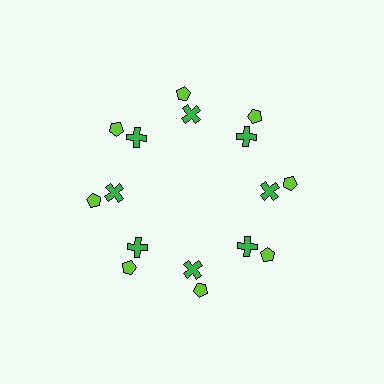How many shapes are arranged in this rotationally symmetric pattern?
There are 16 shapes, arranged in 8 groups of 2.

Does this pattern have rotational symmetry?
Yes, this pattern has 8-fold rotational symmetry. It looks the same after rotating 45 degrees around the center.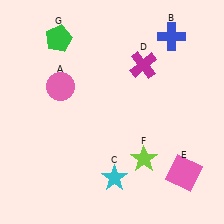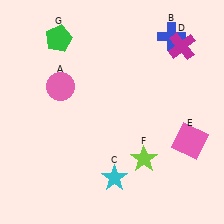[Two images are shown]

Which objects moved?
The objects that moved are: the magenta cross (D), the pink square (E).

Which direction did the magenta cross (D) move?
The magenta cross (D) moved right.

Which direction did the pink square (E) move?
The pink square (E) moved up.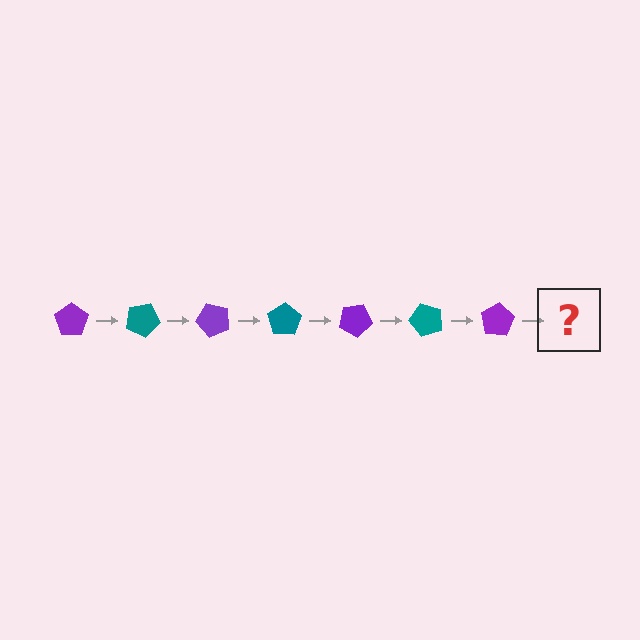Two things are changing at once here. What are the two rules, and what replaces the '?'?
The two rules are that it rotates 25 degrees each step and the color cycles through purple and teal. The '?' should be a teal pentagon, rotated 175 degrees from the start.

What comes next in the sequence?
The next element should be a teal pentagon, rotated 175 degrees from the start.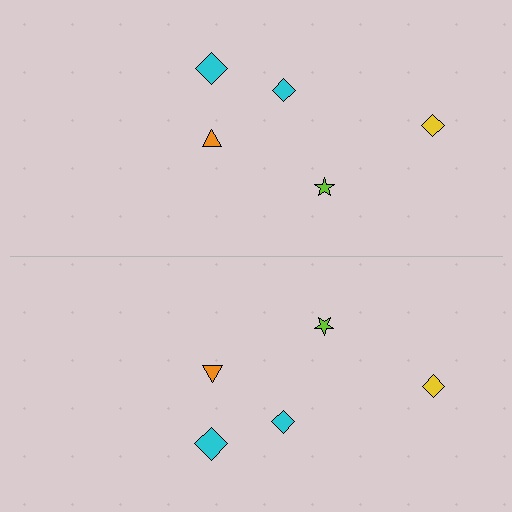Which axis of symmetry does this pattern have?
The pattern has a horizontal axis of symmetry running through the center of the image.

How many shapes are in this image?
There are 10 shapes in this image.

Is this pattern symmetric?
Yes, this pattern has bilateral (reflection) symmetry.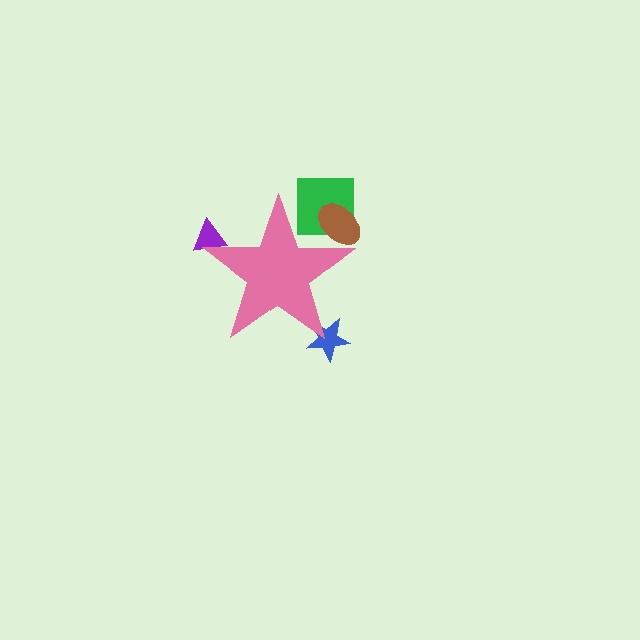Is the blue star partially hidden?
Yes, the blue star is partially hidden behind the pink star.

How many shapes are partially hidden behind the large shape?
4 shapes are partially hidden.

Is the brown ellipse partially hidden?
Yes, the brown ellipse is partially hidden behind the pink star.